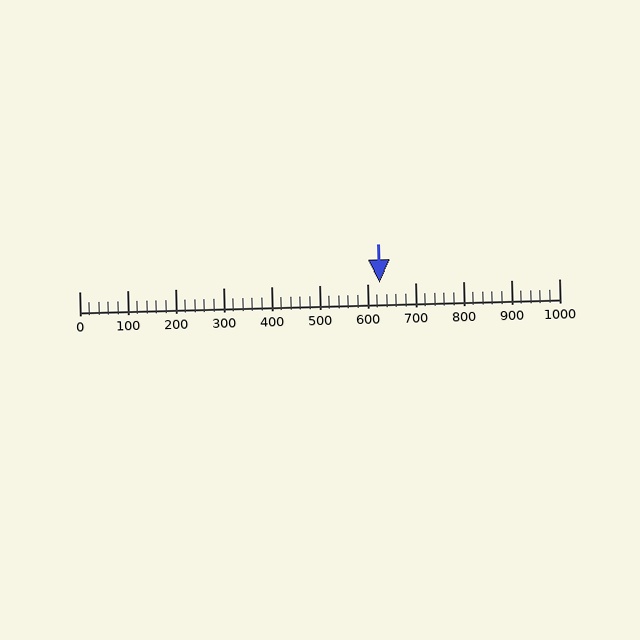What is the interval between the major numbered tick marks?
The major tick marks are spaced 100 units apart.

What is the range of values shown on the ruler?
The ruler shows values from 0 to 1000.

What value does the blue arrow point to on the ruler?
The blue arrow points to approximately 625.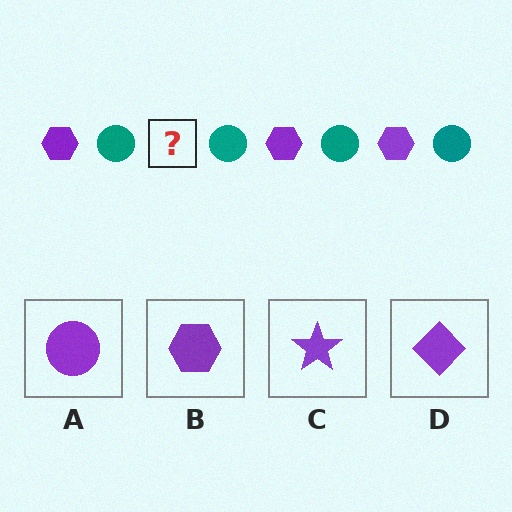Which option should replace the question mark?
Option B.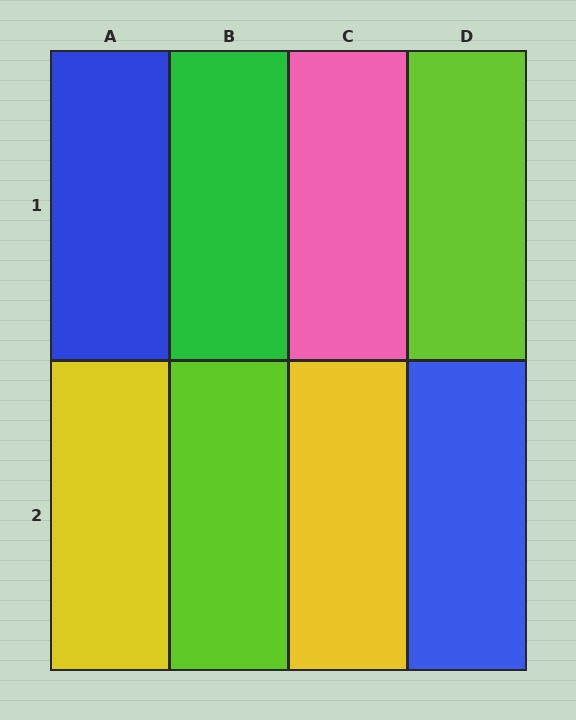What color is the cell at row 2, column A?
Yellow.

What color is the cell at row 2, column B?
Lime.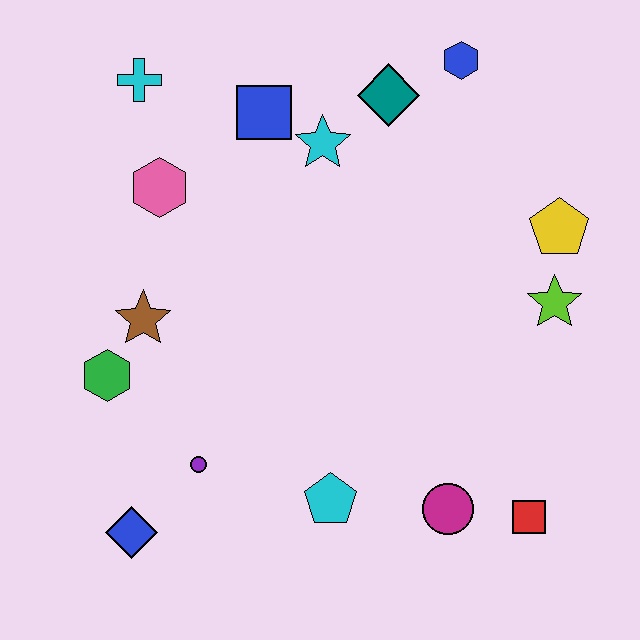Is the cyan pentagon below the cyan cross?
Yes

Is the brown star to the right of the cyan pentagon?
No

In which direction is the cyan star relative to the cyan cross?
The cyan star is to the right of the cyan cross.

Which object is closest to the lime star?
The yellow pentagon is closest to the lime star.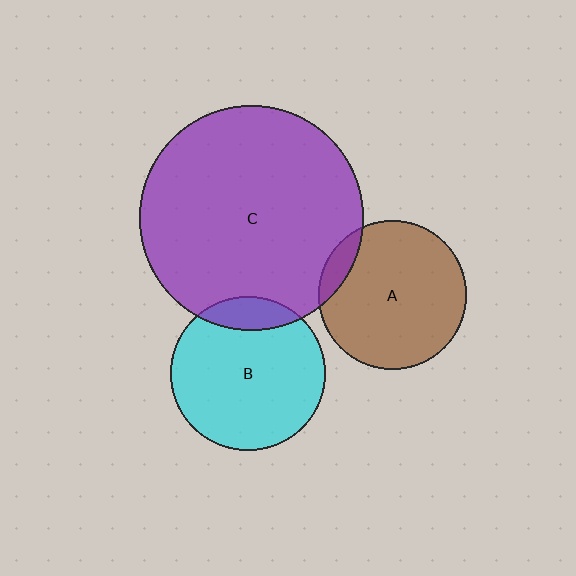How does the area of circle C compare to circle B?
Approximately 2.1 times.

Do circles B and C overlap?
Yes.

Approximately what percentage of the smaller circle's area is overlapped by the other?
Approximately 15%.